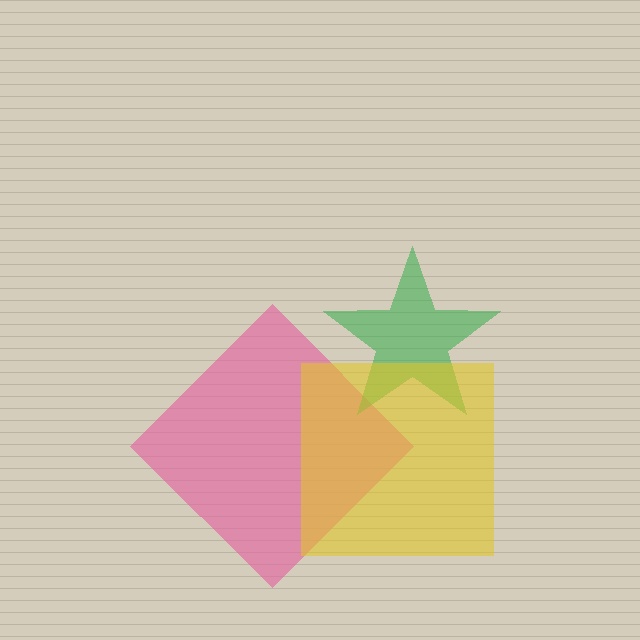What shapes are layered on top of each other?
The layered shapes are: a pink diamond, a green star, a yellow square.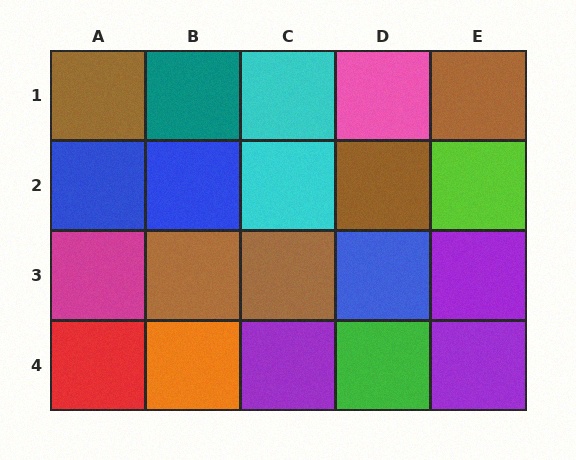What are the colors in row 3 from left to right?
Magenta, brown, brown, blue, purple.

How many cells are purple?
3 cells are purple.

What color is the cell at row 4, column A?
Red.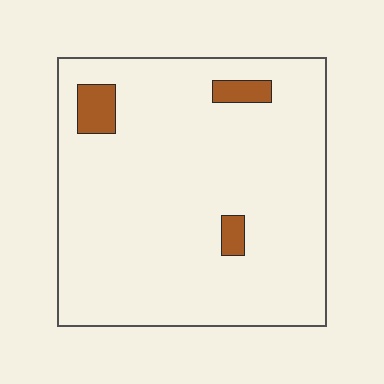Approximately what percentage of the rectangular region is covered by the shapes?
Approximately 5%.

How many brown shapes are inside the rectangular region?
3.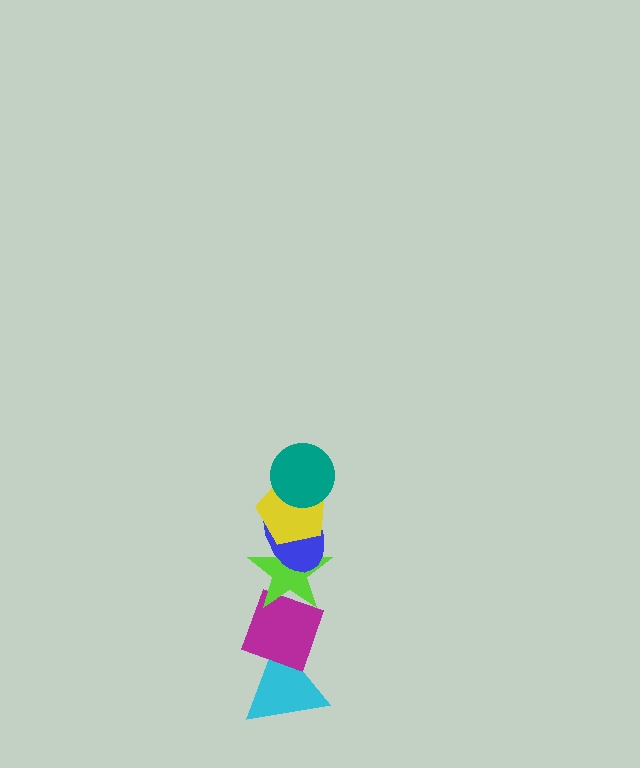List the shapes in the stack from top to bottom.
From top to bottom: the teal circle, the yellow pentagon, the blue ellipse, the lime star, the magenta diamond, the cyan triangle.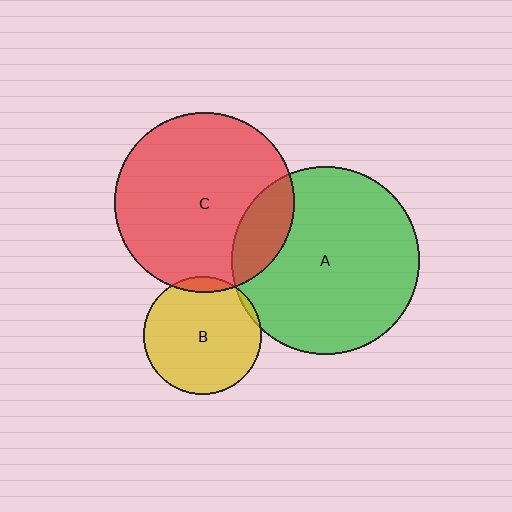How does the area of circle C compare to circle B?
Approximately 2.3 times.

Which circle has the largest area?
Circle A (green).